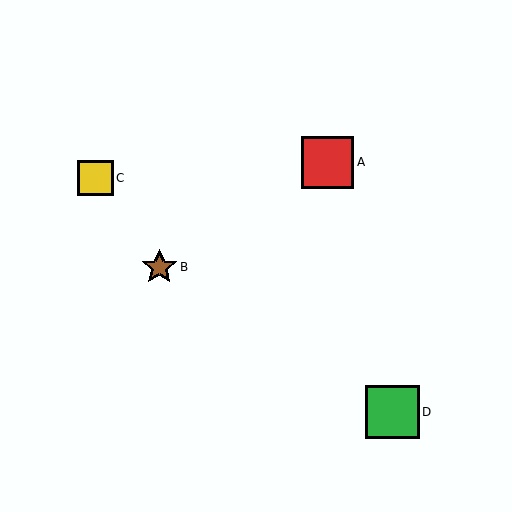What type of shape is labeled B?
Shape B is a brown star.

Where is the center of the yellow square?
The center of the yellow square is at (96, 178).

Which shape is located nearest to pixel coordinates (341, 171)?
The red square (labeled A) at (327, 162) is nearest to that location.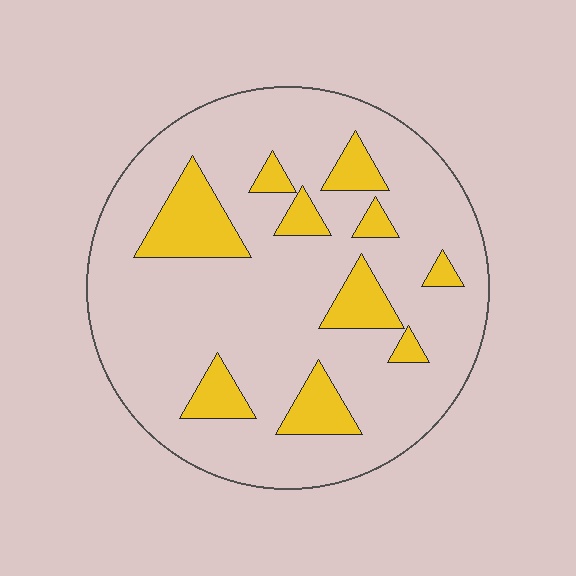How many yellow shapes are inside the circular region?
10.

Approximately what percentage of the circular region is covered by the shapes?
Approximately 20%.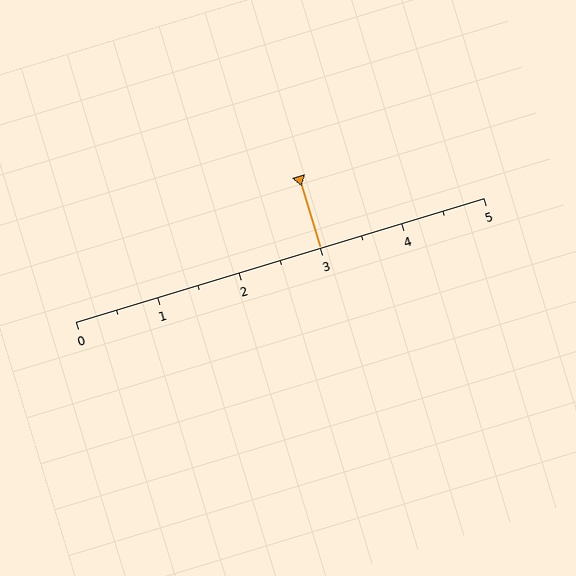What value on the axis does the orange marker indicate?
The marker indicates approximately 3.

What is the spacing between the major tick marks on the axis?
The major ticks are spaced 1 apart.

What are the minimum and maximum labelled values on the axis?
The axis runs from 0 to 5.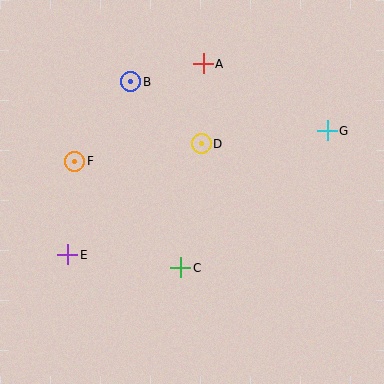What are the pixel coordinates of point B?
Point B is at (131, 82).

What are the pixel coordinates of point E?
Point E is at (68, 255).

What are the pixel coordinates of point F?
Point F is at (75, 161).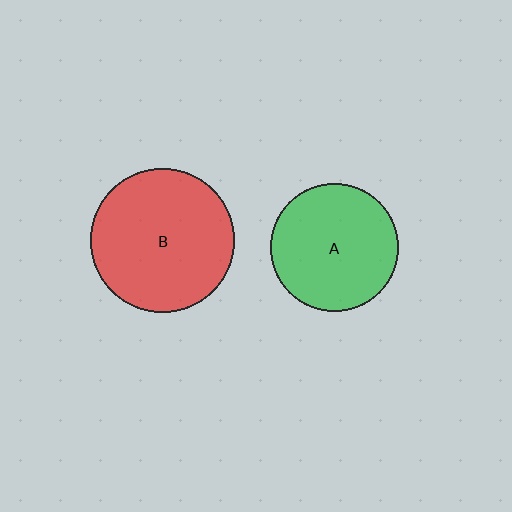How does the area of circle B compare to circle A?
Approximately 1.3 times.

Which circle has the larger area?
Circle B (red).